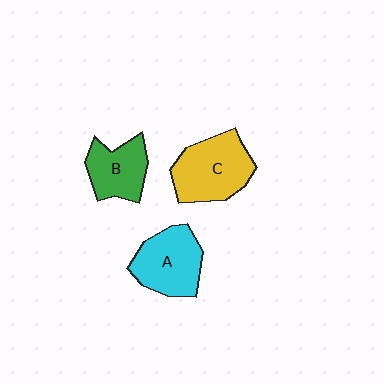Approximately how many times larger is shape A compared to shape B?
Approximately 1.3 times.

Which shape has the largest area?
Shape C (yellow).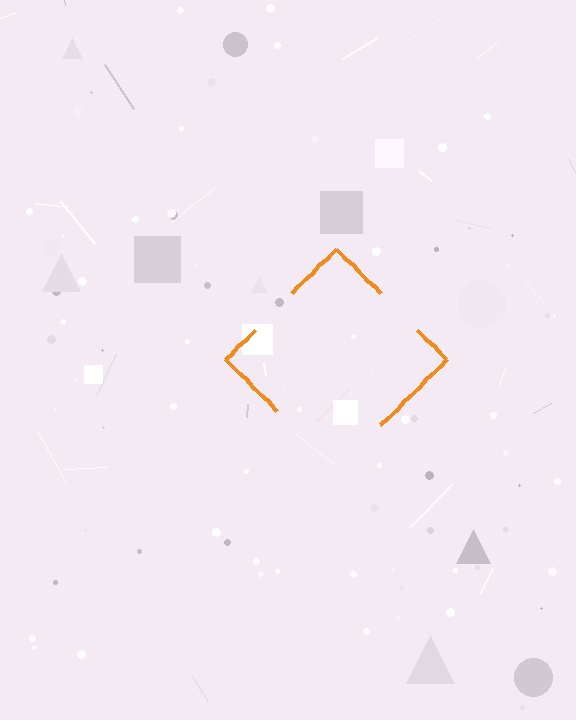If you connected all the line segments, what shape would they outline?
They would outline a diamond.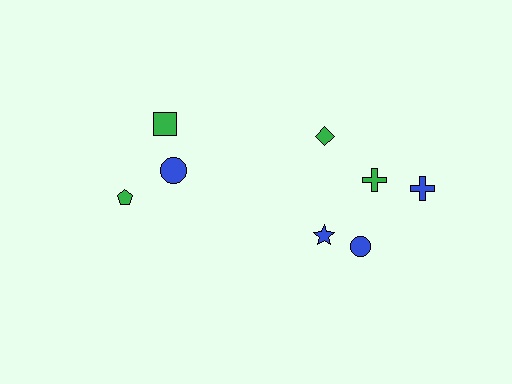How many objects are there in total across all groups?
There are 8 objects.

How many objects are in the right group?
There are 5 objects.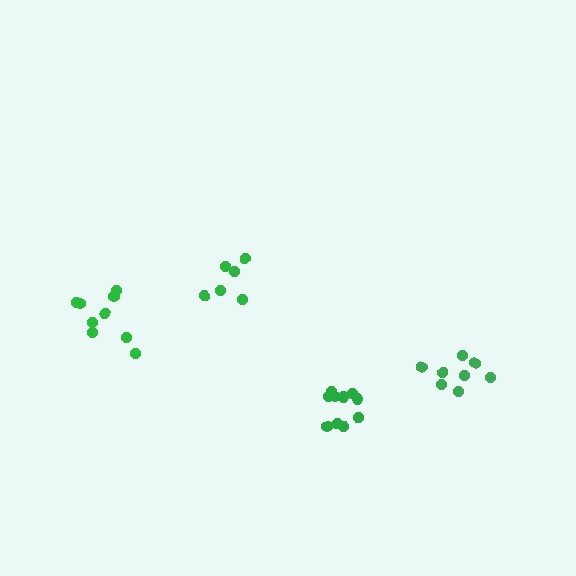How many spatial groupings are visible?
There are 4 spatial groupings.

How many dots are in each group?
Group 1: 10 dots, Group 2: 6 dots, Group 3: 9 dots, Group 4: 8 dots (33 total).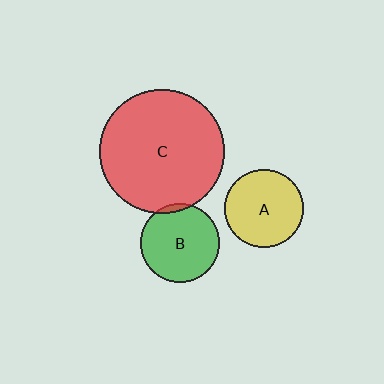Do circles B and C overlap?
Yes.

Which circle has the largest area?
Circle C (red).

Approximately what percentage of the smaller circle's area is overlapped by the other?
Approximately 5%.